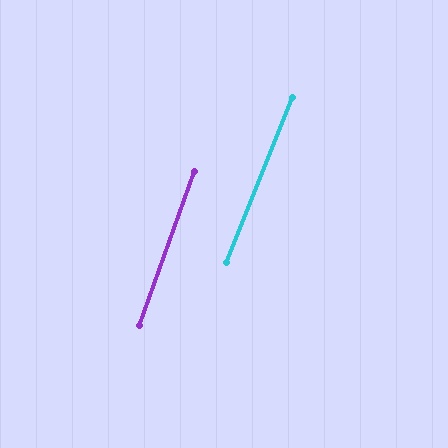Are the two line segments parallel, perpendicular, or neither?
Parallel — their directions differ by only 1.9°.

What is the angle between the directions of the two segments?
Approximately 2 degrees.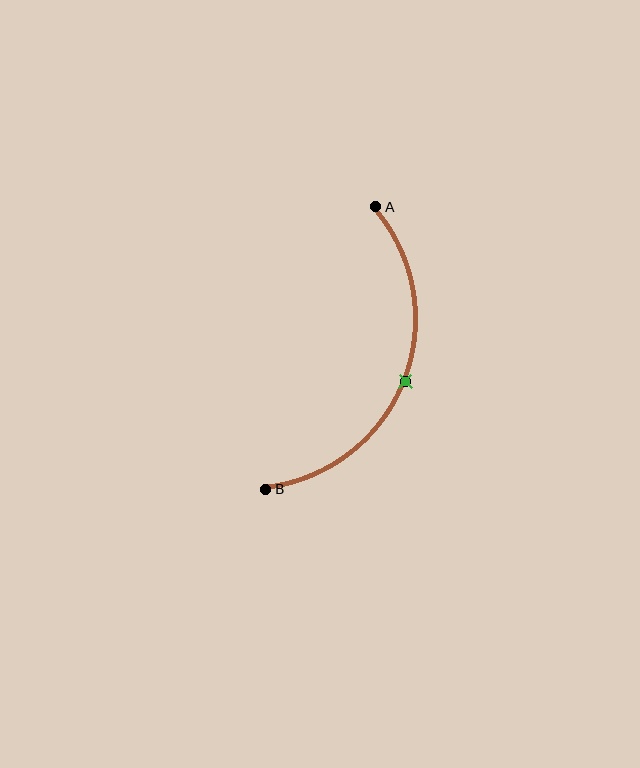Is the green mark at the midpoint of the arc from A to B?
Yes. The green mark lies on the arc at equal arc-length from both A and B — it is the arc midpoint.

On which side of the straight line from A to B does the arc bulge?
The arc bulges to the right of the straight line connecting A and B.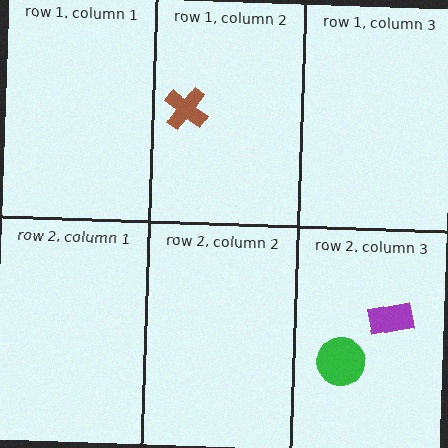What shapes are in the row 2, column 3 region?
The green circle, the purple rectangle.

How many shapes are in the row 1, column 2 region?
1.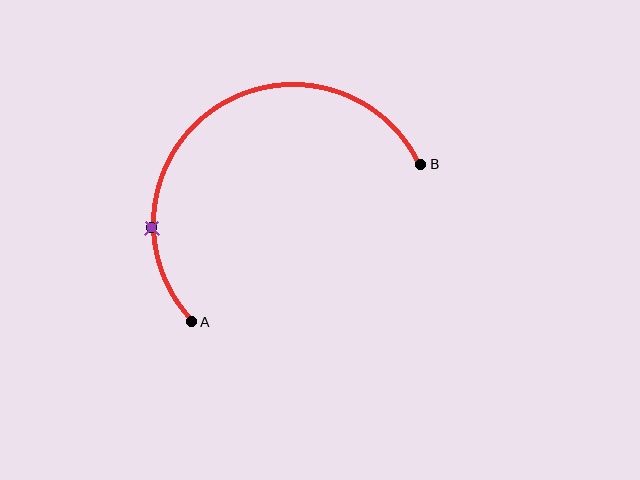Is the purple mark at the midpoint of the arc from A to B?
No. The purple mark lies on the arc but is closer to endpoint A. The arc midpoint would be at the point on the curve equidistant along the arc from both A and B.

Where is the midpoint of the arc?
The arc midpoint is the point on the curve farthest from the straight line joining A and B. It sits above and to the left of that line.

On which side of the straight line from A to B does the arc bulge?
The arc bulges above and to the left of the straight line connecting A and B.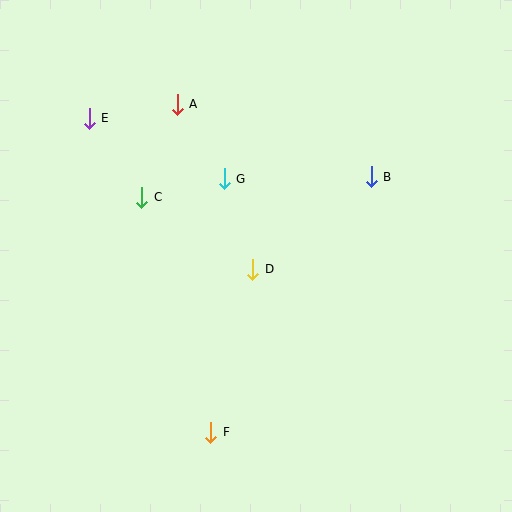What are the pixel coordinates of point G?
Point G is at (224, 179).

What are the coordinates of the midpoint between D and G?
The midpoint between D and G is at (238, 224).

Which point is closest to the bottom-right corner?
Point F is closest to the bottom-right corner.